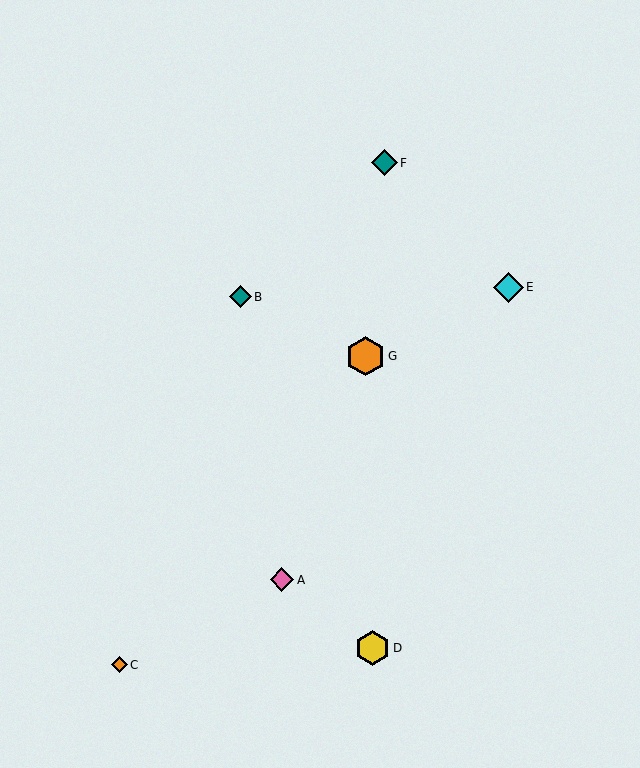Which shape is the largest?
The orange hexagon (labeled G) is the largest.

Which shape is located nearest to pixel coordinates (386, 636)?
The yellow hexagon (labeled D) at (372, 648) is nearest to that location.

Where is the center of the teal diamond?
The center of the teal diamond is at (384, 163).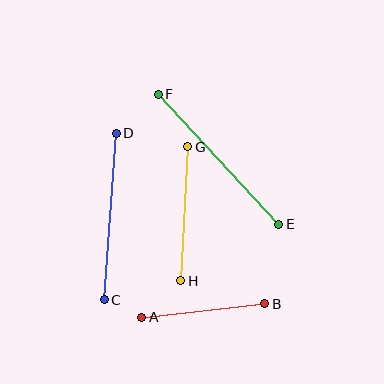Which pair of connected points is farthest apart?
Points E and F are farthest apart.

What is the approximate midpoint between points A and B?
The midpoint is at approximately (203, 310) pixels.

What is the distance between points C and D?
The distance is approximately 167 pixels.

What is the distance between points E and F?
The distance is approximately 177 pixels.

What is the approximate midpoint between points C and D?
The midpoint is at approximately (110, 216) pixels.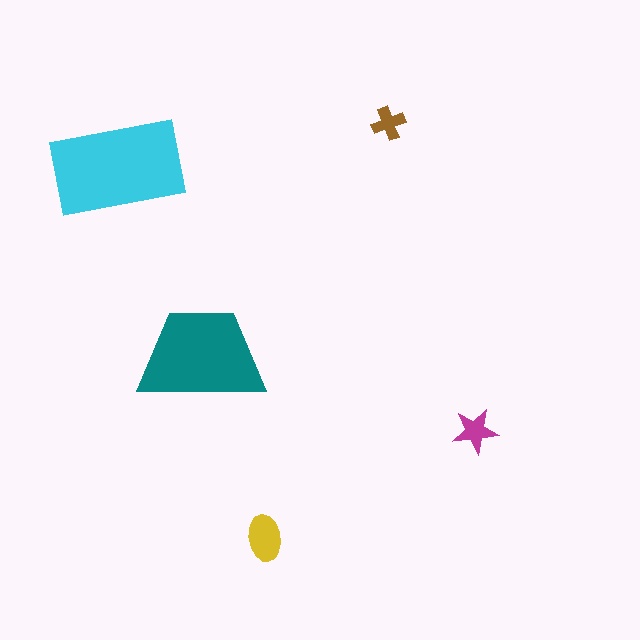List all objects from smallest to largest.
The brown cross, the magenta star, the yellow ellipse, the teal trapezoid, the cyan rectangle.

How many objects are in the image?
There are 5 objects in the image.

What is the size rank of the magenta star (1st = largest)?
4th.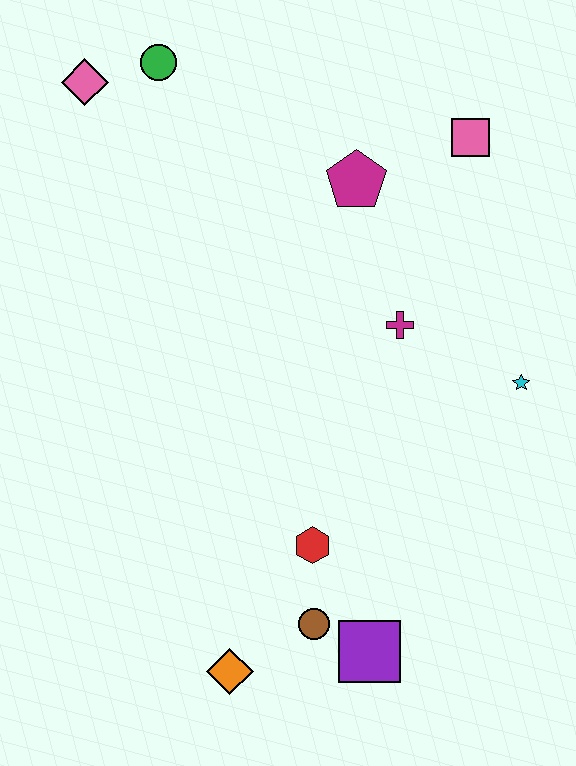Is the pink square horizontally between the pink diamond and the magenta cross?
No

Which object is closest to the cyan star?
The magenta cross is closest to the cyan star.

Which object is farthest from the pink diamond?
The purple square is farthest from the pink diamond.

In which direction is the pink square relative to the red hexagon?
The pink square is above the red hexagon.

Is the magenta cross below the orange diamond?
No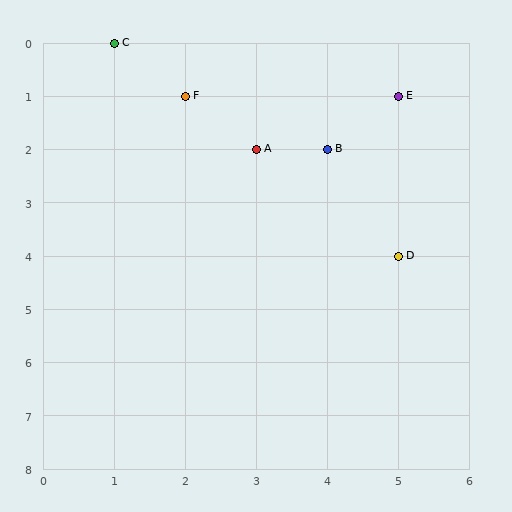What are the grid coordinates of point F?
Point F is at grid coordinates (2, 1).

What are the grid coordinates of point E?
Point E is at grid coordinates (5, 1).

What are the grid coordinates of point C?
Point C is at grid coordinates (1, 0).